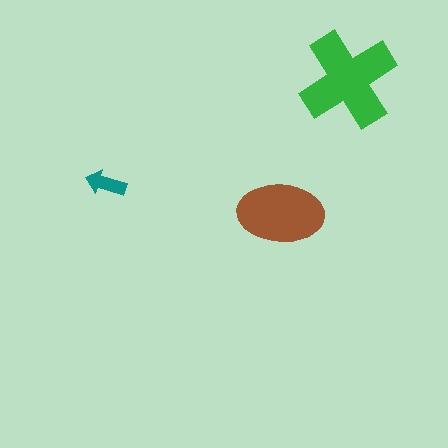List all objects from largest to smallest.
The green cross, the brown ellipse, the teal arrow.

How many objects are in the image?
There are 3 objects in the image.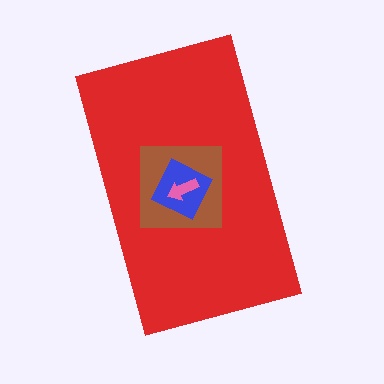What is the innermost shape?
The pink arrow.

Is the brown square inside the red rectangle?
Yes.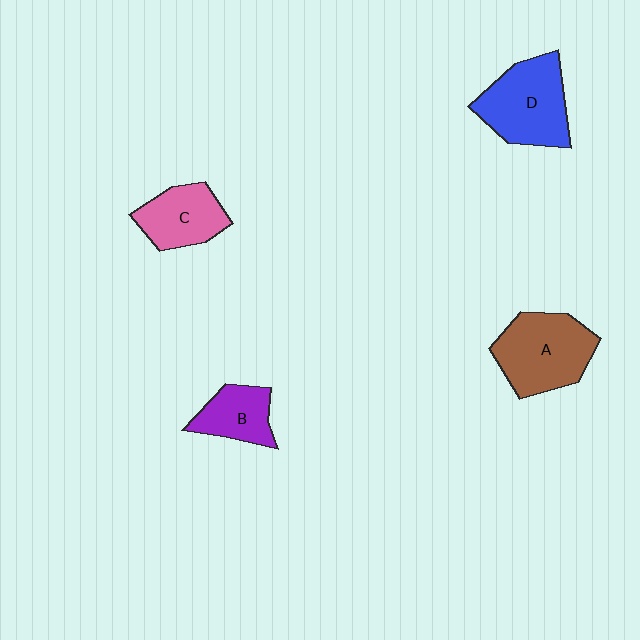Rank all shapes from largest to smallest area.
From largest to smallest: A (brown), D (blue), C (pink), B (purple).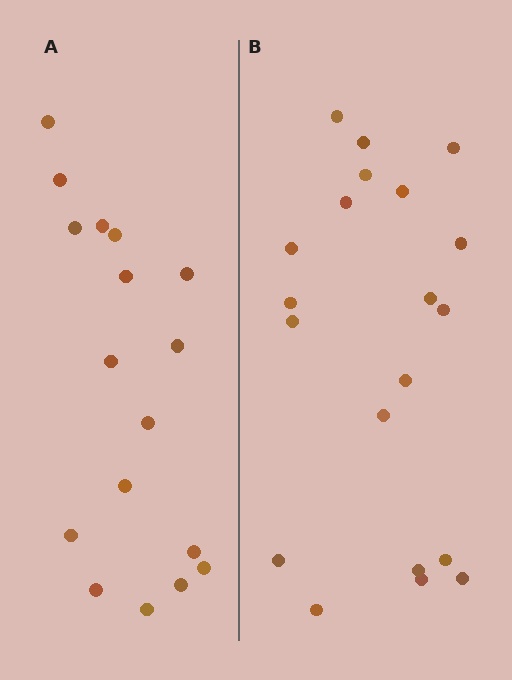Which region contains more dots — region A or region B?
Region B (the right region) has more dots.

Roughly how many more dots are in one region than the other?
Region B has just a few more — roughly 2 or 3 more dots than region A.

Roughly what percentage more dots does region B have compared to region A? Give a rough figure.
About 20% more.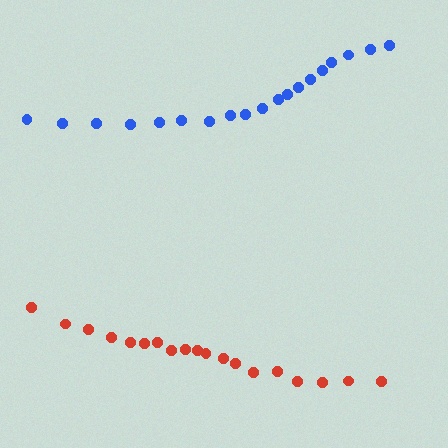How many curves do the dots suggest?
There are 2 distinct paths.